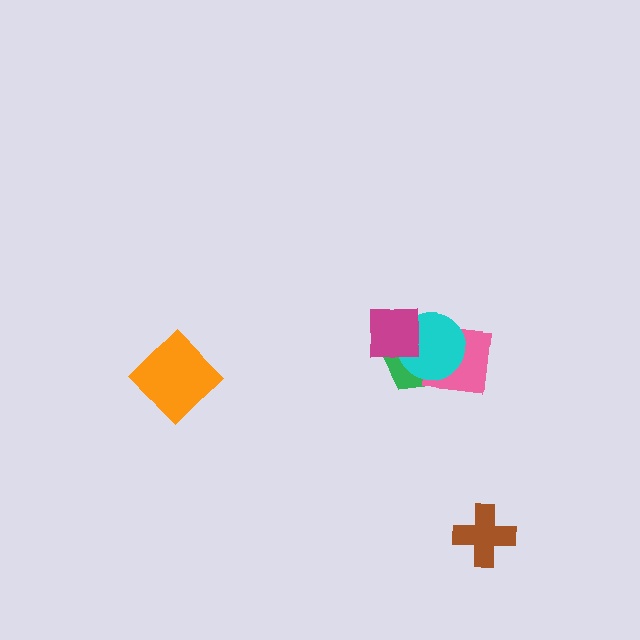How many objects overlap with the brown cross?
0 objects overlap with the brown cross.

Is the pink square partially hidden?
Yes, it is partially covered by another shape.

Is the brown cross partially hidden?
No, no other shape covers it.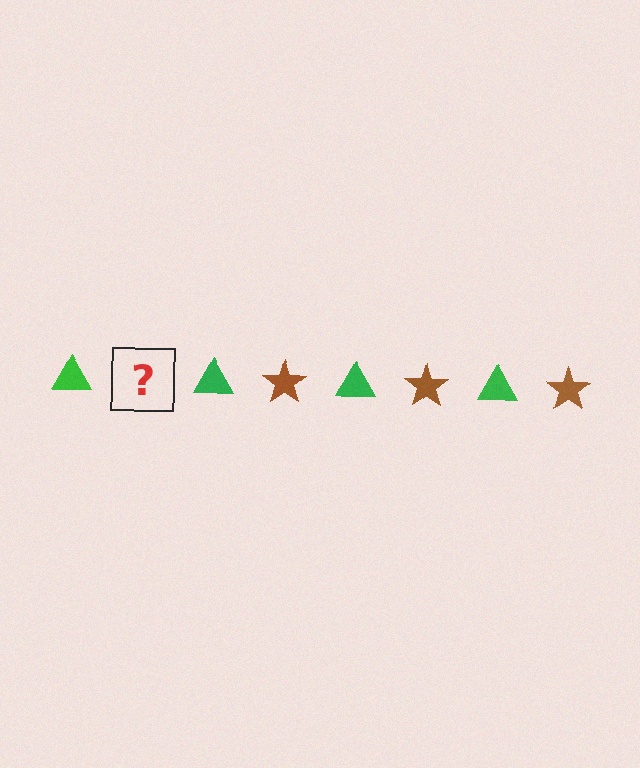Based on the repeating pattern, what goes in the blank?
The blank should be a brown star.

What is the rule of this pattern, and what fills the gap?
The rule is that the pattern alternates between green triangle and brown star. The gap should be filled with a brown star.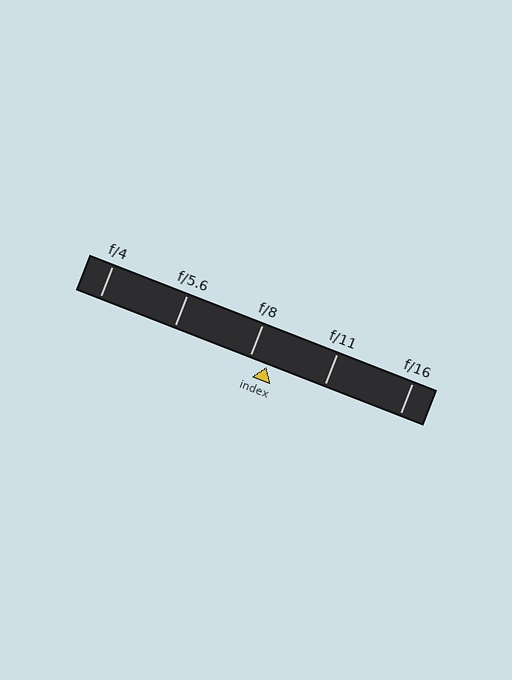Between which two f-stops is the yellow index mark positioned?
The index mark is between f/8 and f/11.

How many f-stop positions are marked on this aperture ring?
There are 5 f-stop positions marked.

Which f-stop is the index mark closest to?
The index mark is closest to f/8.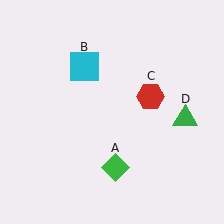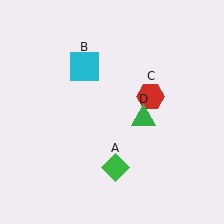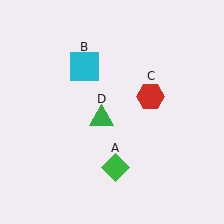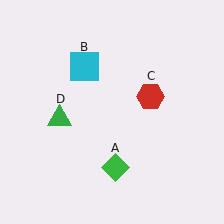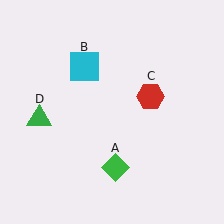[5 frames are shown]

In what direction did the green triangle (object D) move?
The green triangle (object D) moved left.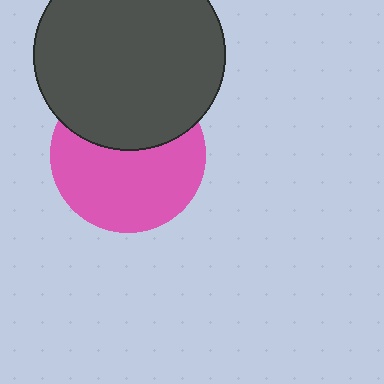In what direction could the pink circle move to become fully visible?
The pink circle could move down. That would shift it out from behind the dark gray circle entirely.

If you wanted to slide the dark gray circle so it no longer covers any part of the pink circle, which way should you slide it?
Slide it up — that is the most direct way to separate the two shapes.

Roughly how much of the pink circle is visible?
About half of it is visible (roughly 62%).